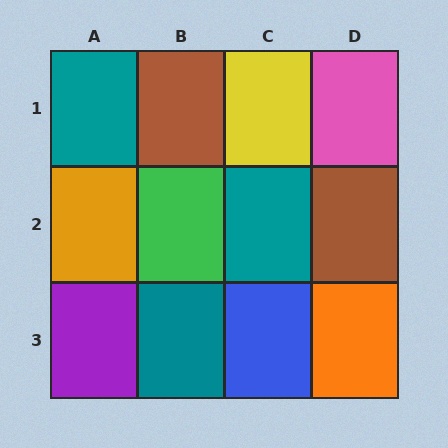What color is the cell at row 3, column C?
Blue.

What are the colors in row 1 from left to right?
Teal, brown, yellow, pink.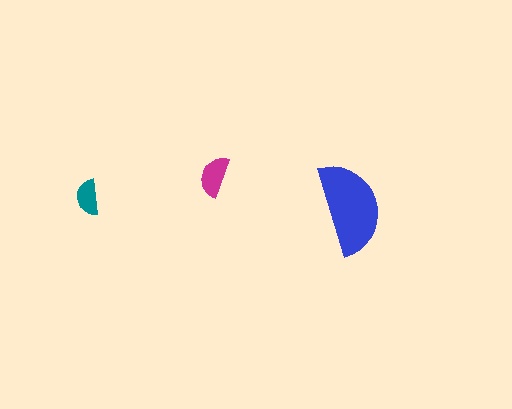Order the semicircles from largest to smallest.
the blue one, the magenta one, the teal one.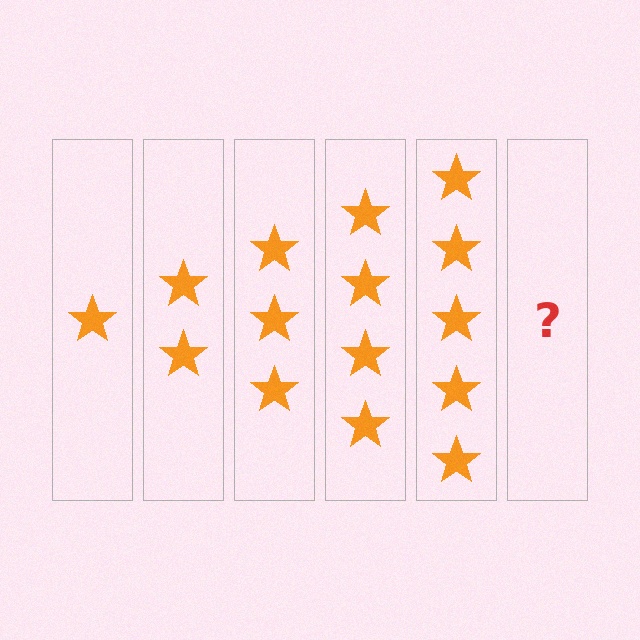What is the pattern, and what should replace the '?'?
The pattern is that each step adds one more star. The '?' should be 6 stars.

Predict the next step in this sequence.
The next step is 6 stars.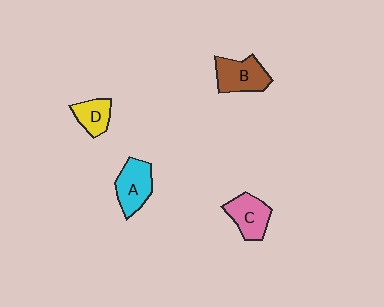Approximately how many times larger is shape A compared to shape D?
Approximately 1.4 times.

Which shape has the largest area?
Shape B (brown).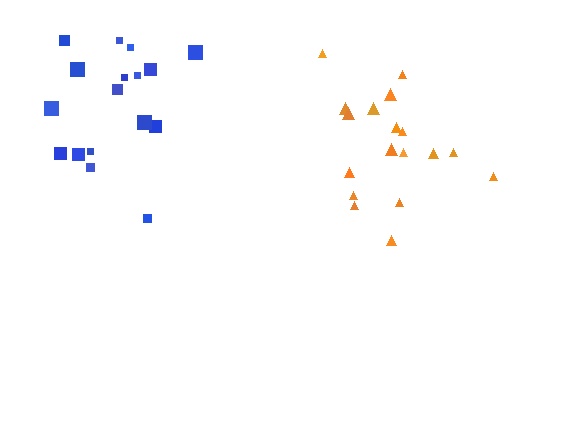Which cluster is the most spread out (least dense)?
Orange.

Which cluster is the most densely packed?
Blue.